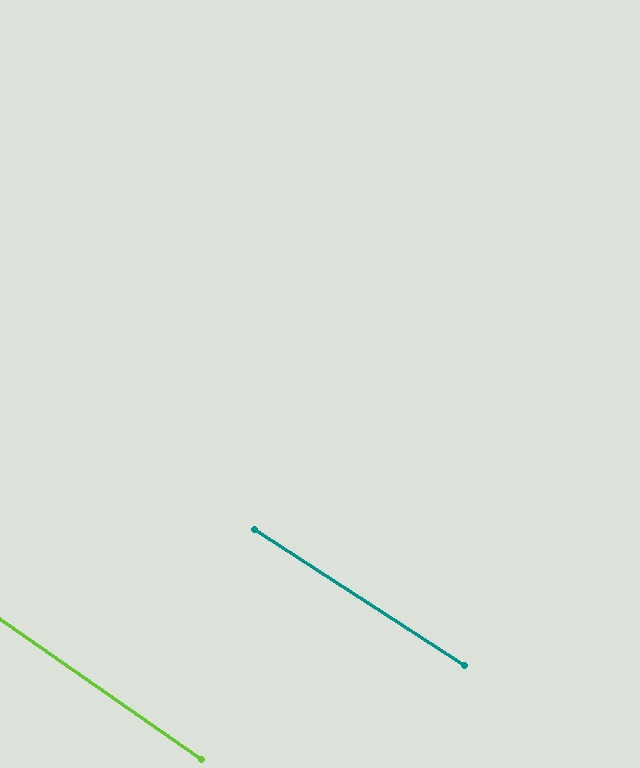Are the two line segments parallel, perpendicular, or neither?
Parallel — their directions differ by only 1.8°.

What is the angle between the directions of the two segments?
Approximately 2 degrees.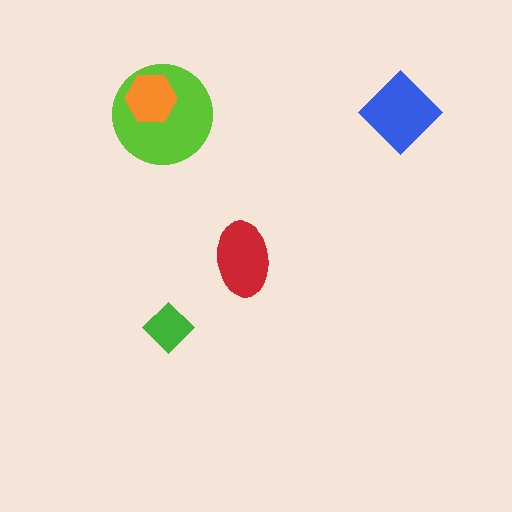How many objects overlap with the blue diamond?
0 objects overlap with the blue diamond.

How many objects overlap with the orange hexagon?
1 object overlaps with the orange hexagon.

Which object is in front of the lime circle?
The orange hexagon is in front of the lime circle.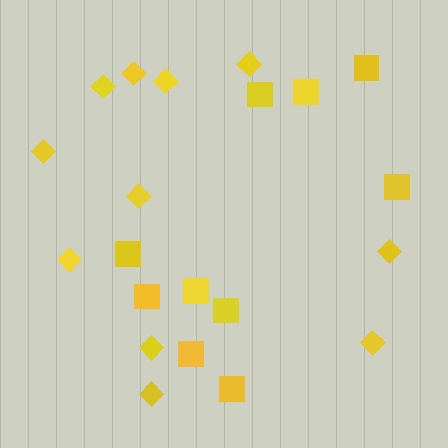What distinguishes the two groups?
There are 2 groups: one group of diamonds (11) and one group of squares (10).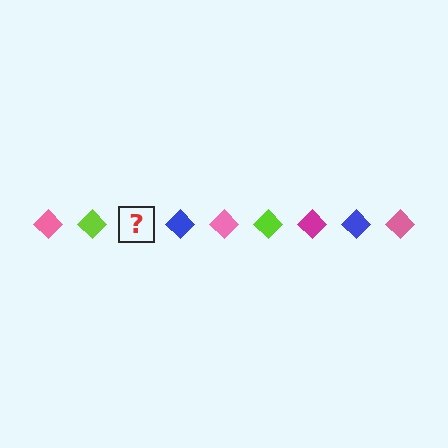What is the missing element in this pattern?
The missing element is a magenta diamond.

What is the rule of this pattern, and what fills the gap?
The rule is that the pattern cycles through pink, lime, magenta, blue diamonds. The gap should be filled with a magenta diamond.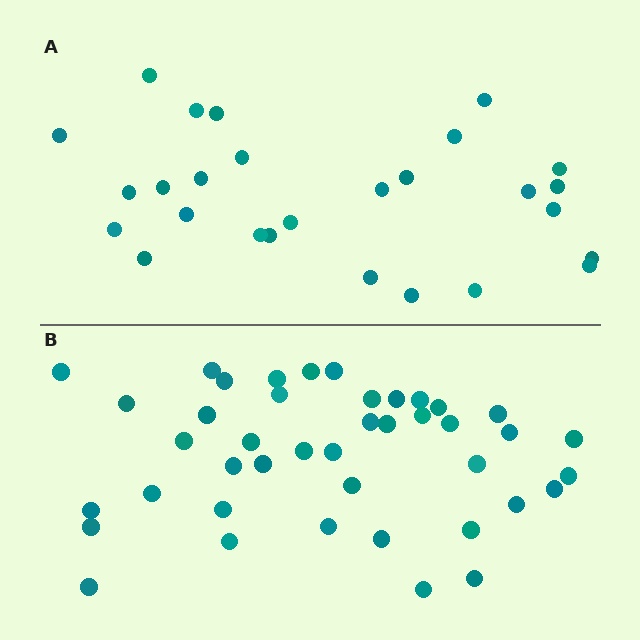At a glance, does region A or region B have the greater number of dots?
Region B (the bottom region) has more dots.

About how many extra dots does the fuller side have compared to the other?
Region B has approximately 15 more dots than region A.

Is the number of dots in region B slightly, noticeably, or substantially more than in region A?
Region B has substantially more. The ratio is roughly 1.6 to 1.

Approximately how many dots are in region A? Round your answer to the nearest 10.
About 30 dots. (The exact count is 27, which rounds to 30.)